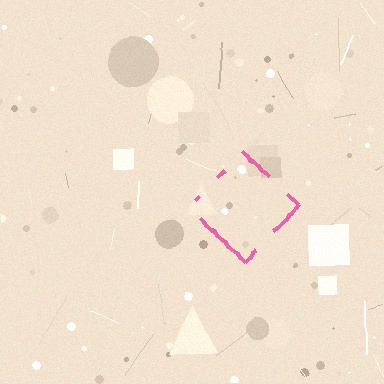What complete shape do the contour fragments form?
The contour fragments form a diamond.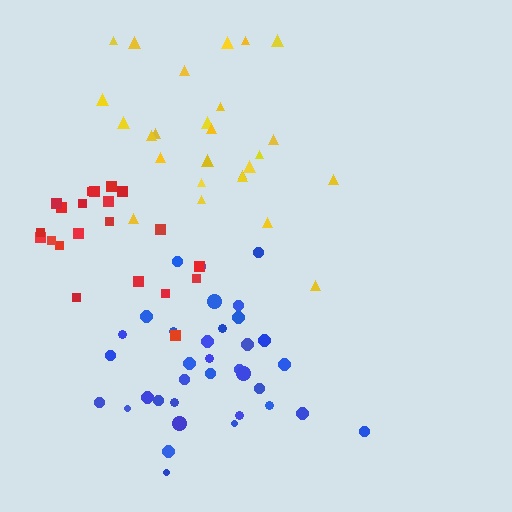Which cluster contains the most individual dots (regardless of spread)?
Blue (35).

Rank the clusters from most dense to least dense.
blue, red, yellow.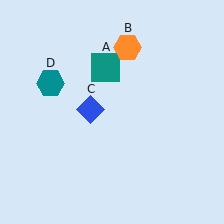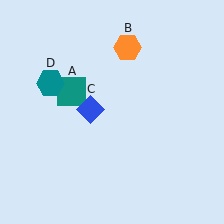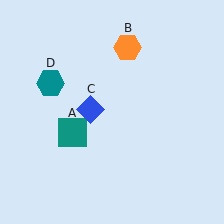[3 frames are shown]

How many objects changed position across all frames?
1 object changed position: teal square (object A).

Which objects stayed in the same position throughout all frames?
Orange hexagon (object B) and blue diamond (object C) and teal hexagon (object D) remained stationary.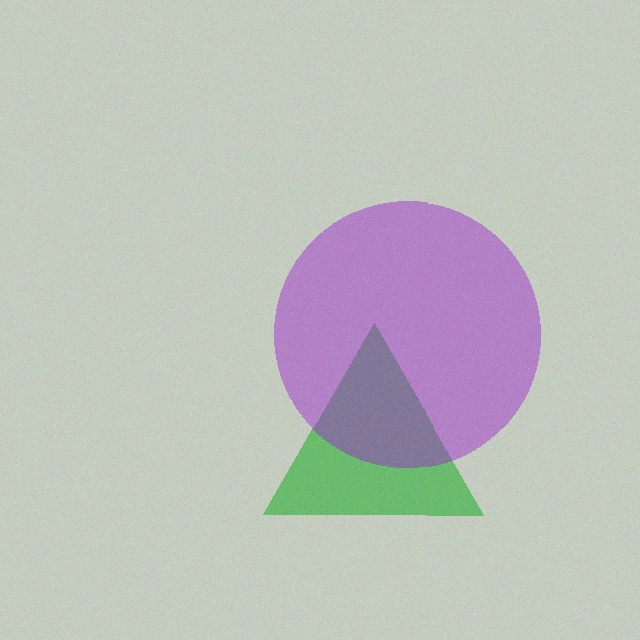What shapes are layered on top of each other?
The layered shapes are: a green triangle, a purple circle.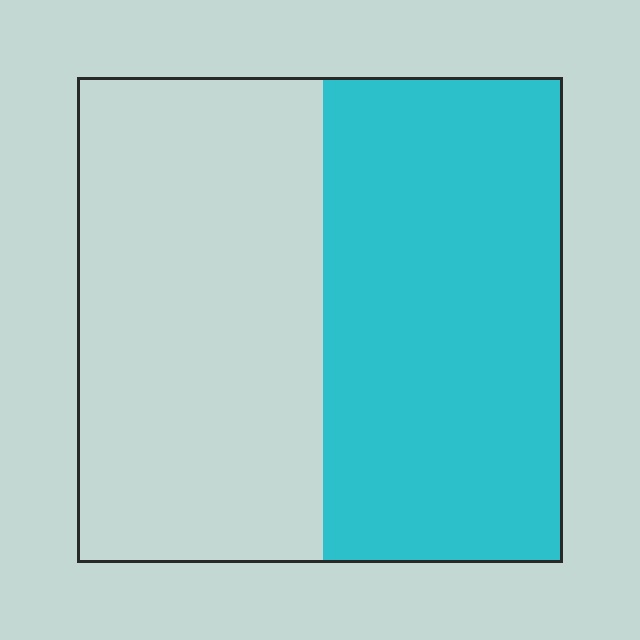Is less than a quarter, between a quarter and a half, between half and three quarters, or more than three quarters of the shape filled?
Between a quarter and a half.